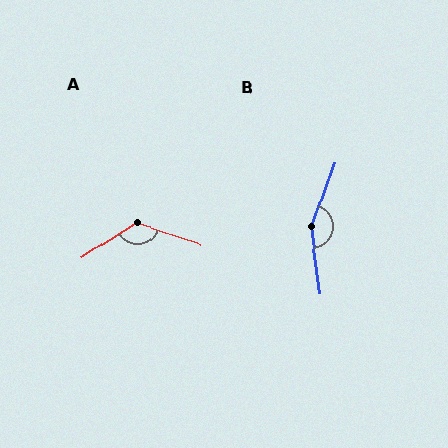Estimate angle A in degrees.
Approximately 129 degrees.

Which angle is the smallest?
A, at approximately 129 degrees.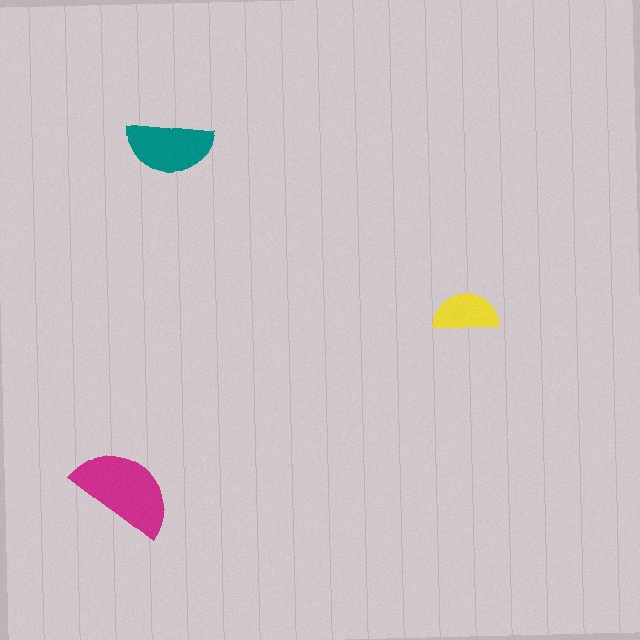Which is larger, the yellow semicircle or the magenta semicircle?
The magenta one.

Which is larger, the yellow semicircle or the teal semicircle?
The teal one.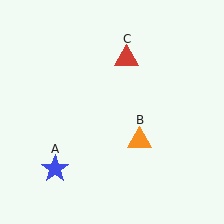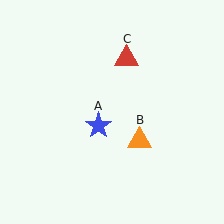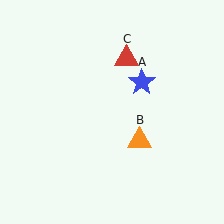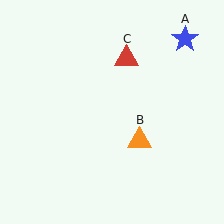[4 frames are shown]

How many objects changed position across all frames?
1 object changed position: blue star (object A).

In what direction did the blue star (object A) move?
The blue star (object A) moved up and to the right.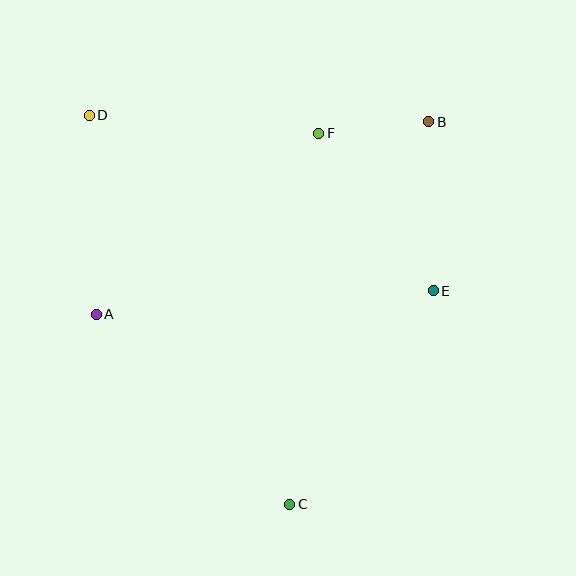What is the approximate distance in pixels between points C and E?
The distance between C and E is approximately 257 pixels.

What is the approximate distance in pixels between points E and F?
The distance between E and F is approximately 194 pixels.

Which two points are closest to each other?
Points B and F are closest to each other.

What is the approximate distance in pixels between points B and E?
The distance between B and E is approximately 169 pixels.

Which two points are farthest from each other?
Points C and D are farthest from each other.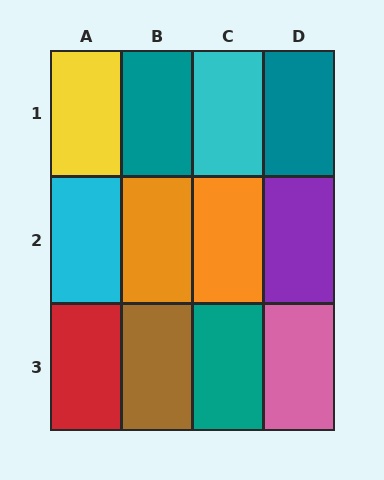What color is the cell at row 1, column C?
Cyan.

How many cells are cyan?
2 cells are cyan.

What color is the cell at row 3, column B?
Brown.